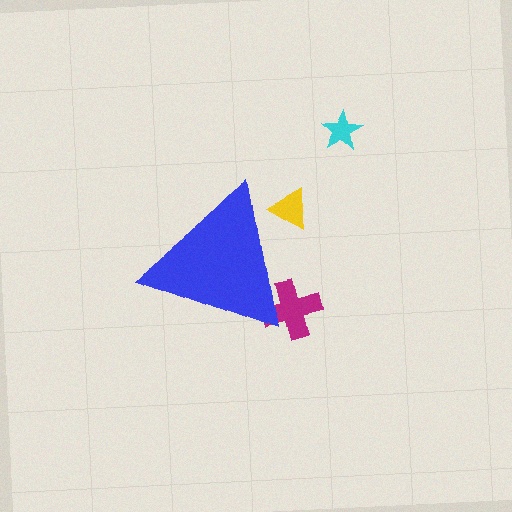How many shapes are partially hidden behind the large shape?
2 shapes are partially hidden.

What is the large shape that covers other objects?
A blue triangle.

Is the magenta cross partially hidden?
Yes, the magenta cross is partially hidden behind the blue triangle.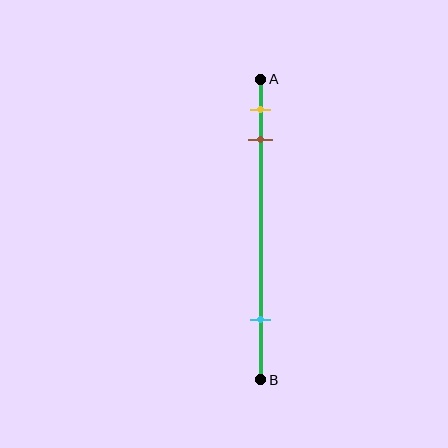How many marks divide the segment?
There are 3 marks dividing the segment.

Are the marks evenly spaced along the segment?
No, the marks are not evenly spaced.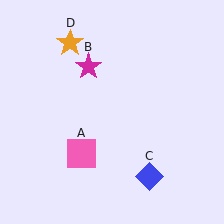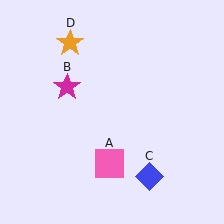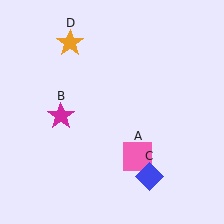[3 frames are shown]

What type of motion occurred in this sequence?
The pink square (object A), magenta star (object B) rotated counterclockwise around the center of the scene.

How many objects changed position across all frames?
2 objects changed position: pink square (object A), magenta star (object B).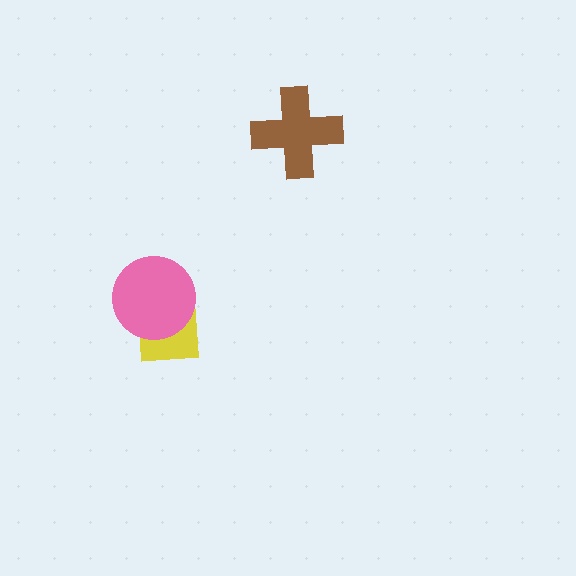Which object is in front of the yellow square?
The pink circle is in front of the yellow square.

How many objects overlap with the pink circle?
1 object overlaps with the pink circle.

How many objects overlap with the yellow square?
1 object overlaps with the yellow square.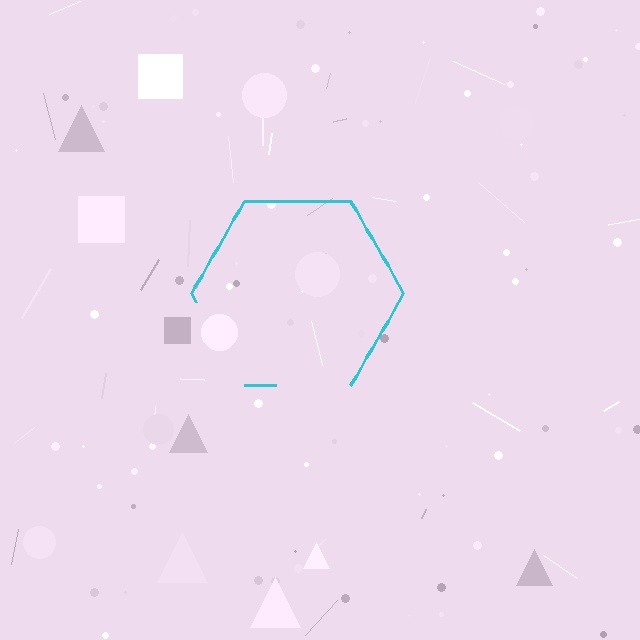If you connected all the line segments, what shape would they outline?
They would outline a hexagon.